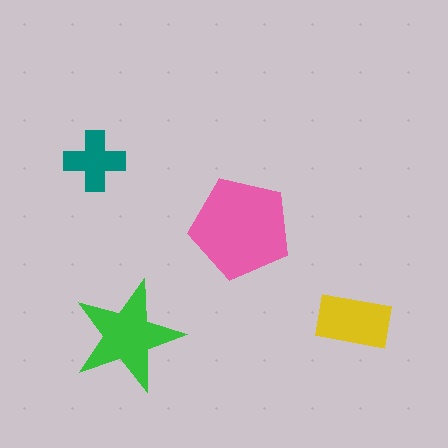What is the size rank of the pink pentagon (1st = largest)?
1st.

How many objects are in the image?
There are 4 objects in the image.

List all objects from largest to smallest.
The pink pentagon, the green star, the yellow rectangle, the teal cross.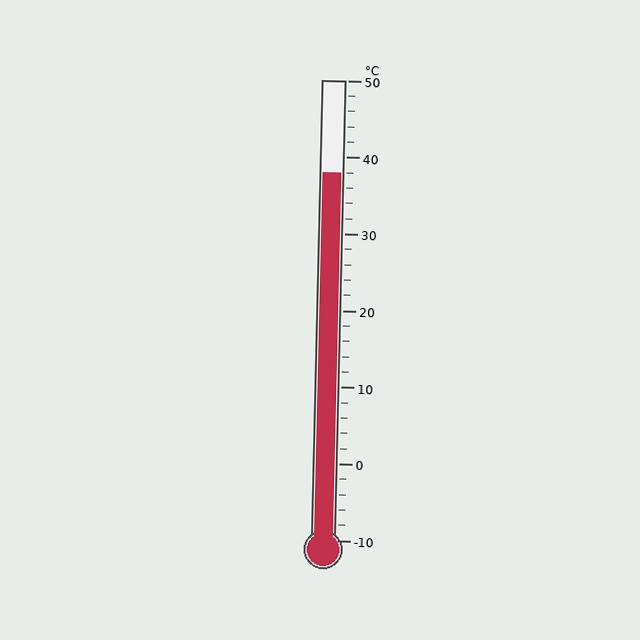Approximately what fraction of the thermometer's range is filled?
The thermometer is filled to approximately 80% of its range.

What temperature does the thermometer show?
The thermometer shows approximately 38°C.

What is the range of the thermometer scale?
The thermometer scale ranges from -10°C to 50°C.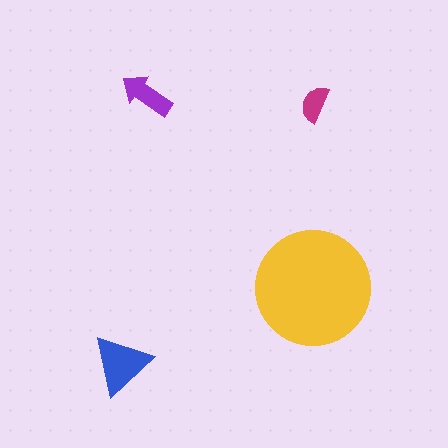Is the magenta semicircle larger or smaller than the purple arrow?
Smaller.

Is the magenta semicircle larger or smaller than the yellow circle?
Smaller.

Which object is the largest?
The yellow circle.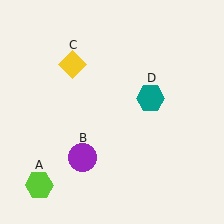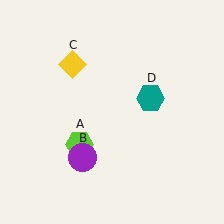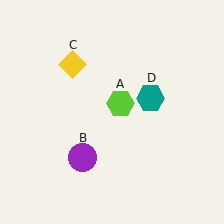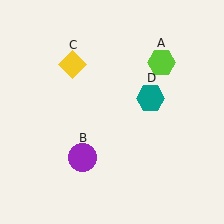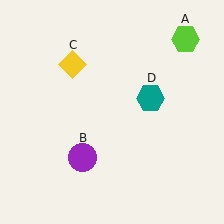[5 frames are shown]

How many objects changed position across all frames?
1 object changed position: lime hexagon (object A).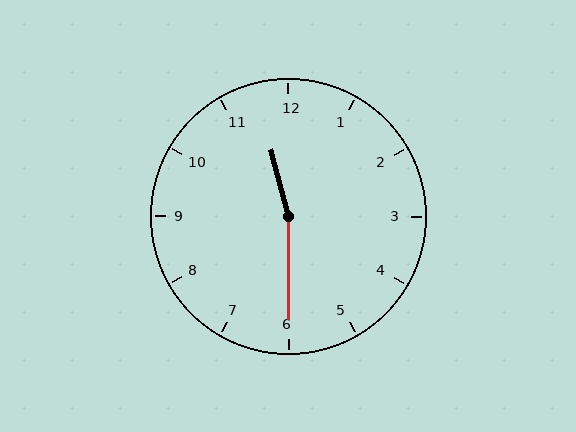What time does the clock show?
11:30.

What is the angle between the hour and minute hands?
Approximately 165 degrees.